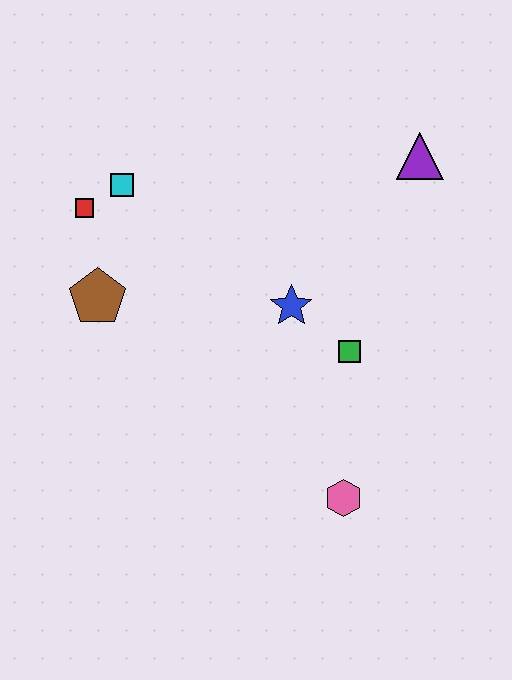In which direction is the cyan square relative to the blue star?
The cyan square is to the left of the blue star.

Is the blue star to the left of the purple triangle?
Yes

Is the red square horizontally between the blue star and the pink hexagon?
No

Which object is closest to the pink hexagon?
The green square is closest to the pink hexagon.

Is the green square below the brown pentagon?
Yes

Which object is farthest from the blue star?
The red square is farthest from the blue star.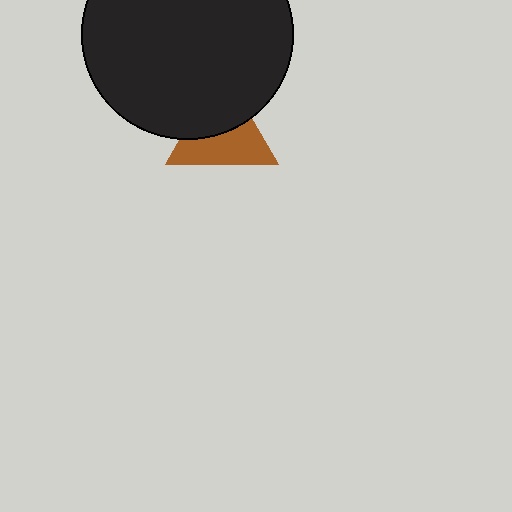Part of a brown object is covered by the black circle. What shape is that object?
It is a triangle.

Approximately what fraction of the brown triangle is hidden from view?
Roughly 45% of the brown triangle is hidden behind the black circle.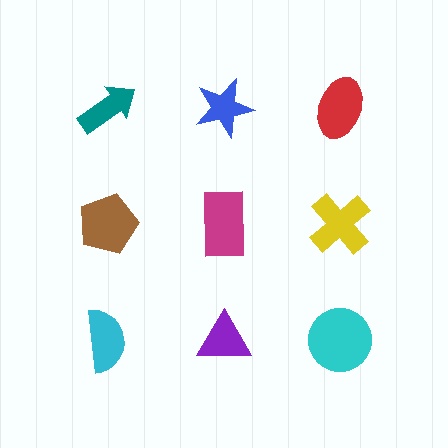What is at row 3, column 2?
A purple triangle.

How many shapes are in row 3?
3 shapes.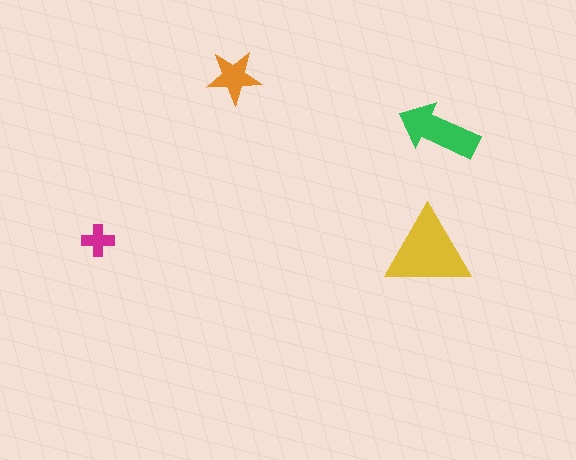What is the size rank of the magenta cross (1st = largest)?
4th.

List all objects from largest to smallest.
The yellow triangle, the green arrow, the orange star, the magenta cross.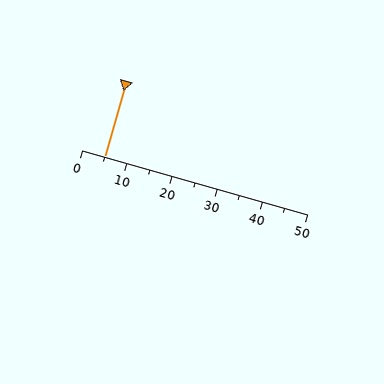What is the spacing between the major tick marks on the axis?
The major ticks are spaced 10 apart.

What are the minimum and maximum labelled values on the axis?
The axis runs from 0 to 50.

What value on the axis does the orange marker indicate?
The marker indicates approximately 5.